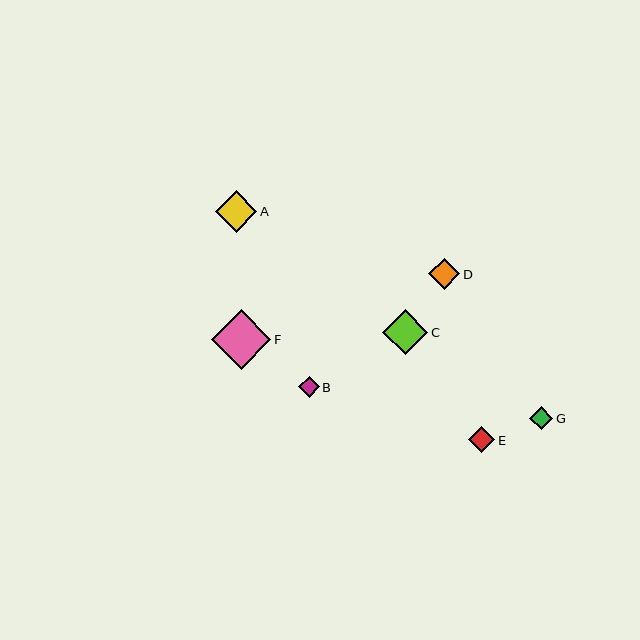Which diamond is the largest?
Diamond F is the largest with a size of approximately 60 pixels.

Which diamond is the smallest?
Diamond B is the smallest with a size of approximately 20 pixels.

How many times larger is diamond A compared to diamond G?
Diamond A is approximately 1.8 times the size of diamond G.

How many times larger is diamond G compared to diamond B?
Diamond G is approximately 1.1 times the size of diamond B.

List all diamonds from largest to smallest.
From largest to smallest: F, C, A, D, E, G, B.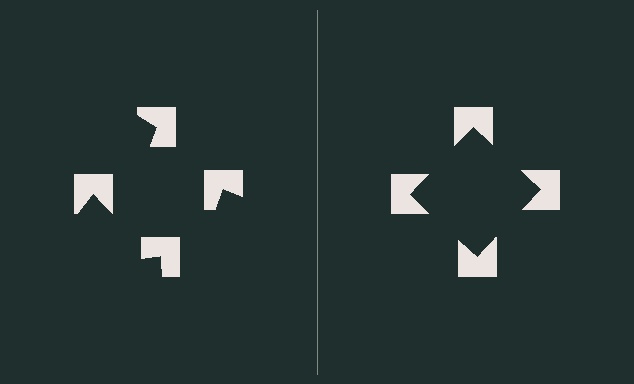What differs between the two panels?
The notched squares are positioned identically on both sides; only the wedge orientations differ. On the right they align to a square; on the left they are misaligned.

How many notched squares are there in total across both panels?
8 — 4 on each side.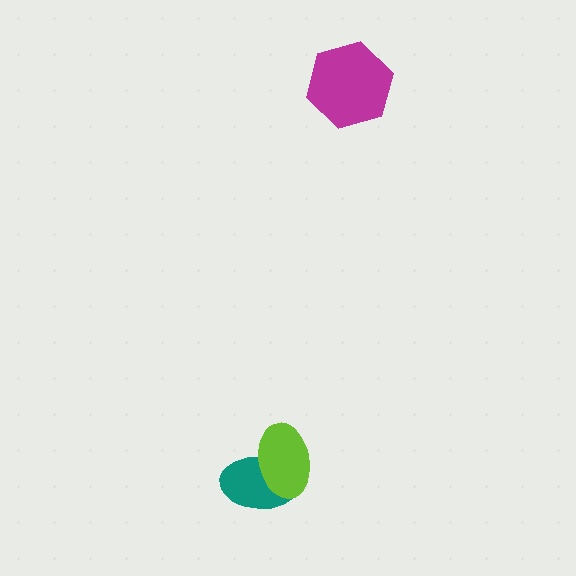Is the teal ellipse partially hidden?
Yes, it is partially covered by another shape.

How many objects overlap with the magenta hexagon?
0 objects overlap with the magenta hexagon.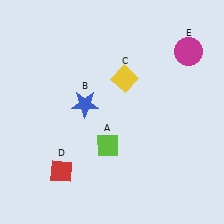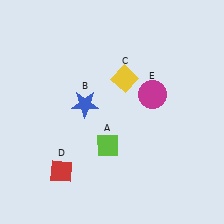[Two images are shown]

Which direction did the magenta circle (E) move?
The magenta circle (E) moved down.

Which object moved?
The magenta circle (E) moved down.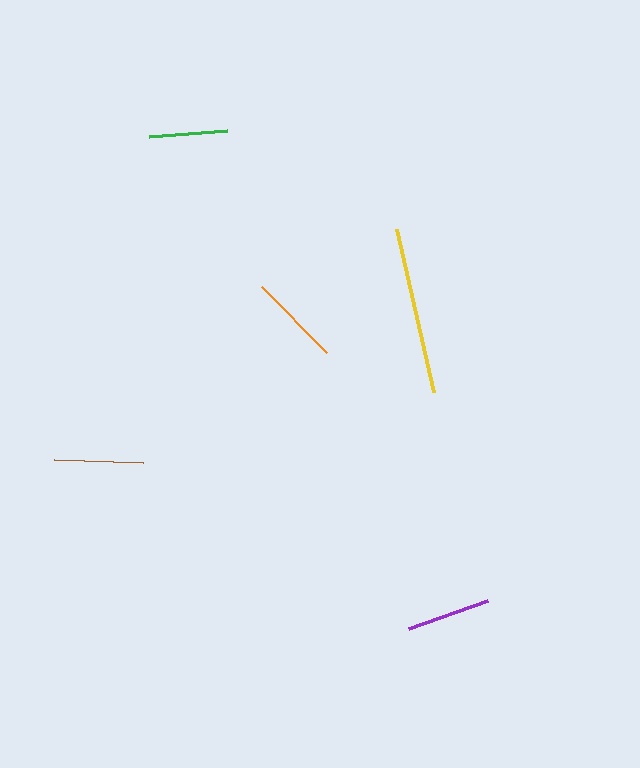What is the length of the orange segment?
The orange segment is approximately 93 pixels long.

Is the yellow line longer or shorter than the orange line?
The yellow line is longer than the orange line.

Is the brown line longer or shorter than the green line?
The brown line is longer than the green line.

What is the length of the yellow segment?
The yellow segment is approximately 167 pixels long.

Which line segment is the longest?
The yellow line is the longest at approximately 167 pixels.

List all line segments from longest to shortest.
From longest to shortest: yellow, orange, brown, purple, green.